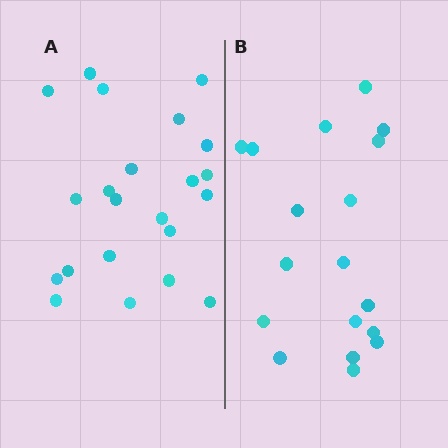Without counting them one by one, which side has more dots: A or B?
Region A (the left region) has more dots.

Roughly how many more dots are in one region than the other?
Region A has about 4 more dots than region B.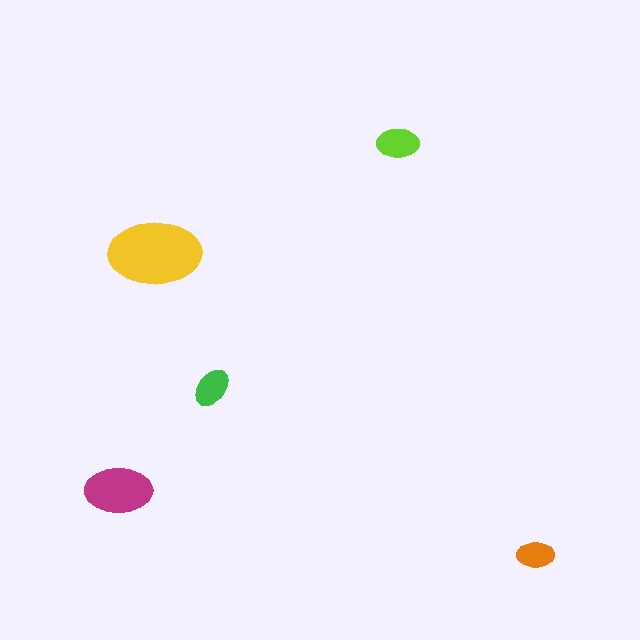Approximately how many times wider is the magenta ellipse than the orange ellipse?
About 2 times wider.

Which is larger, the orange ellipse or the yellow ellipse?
The yellow one.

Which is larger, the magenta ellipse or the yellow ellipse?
The yellow one.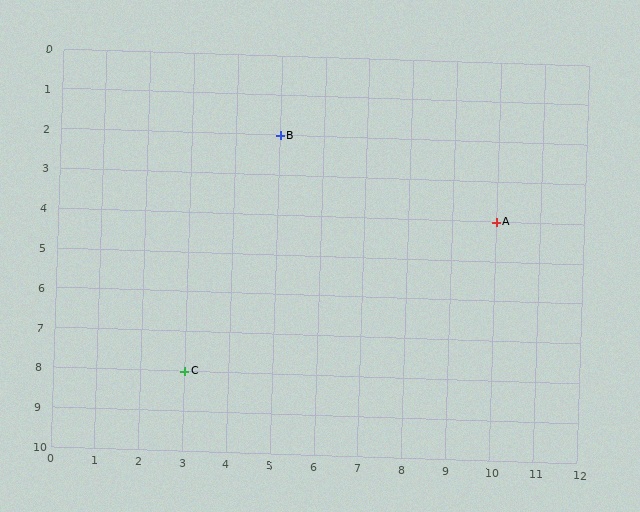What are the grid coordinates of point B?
Point B is at grid coordinates (5, 2).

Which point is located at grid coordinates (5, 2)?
Point B is at (5, 2).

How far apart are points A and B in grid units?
Points A and B are 5 columns and 2 rows apart (about 5.4 grid units diagonally).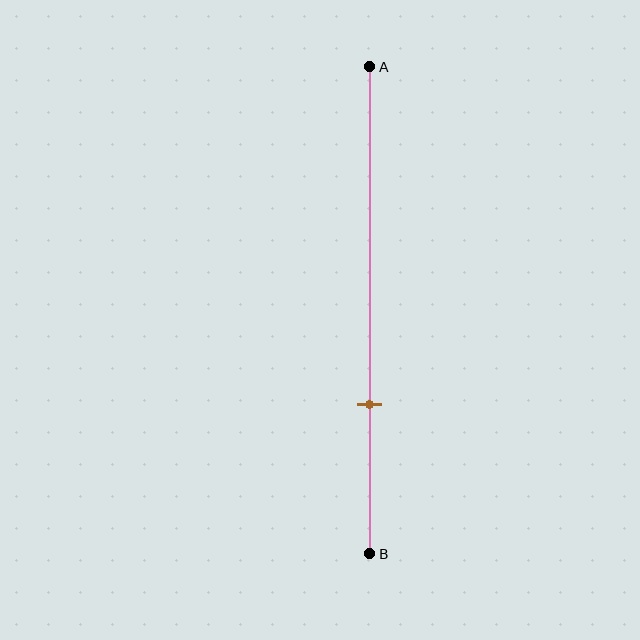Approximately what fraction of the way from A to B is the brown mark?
The brown mark is approximately 70% of the way from A to B.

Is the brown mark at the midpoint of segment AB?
No, the mark is at about 70% from A, not at the 50% midpoint.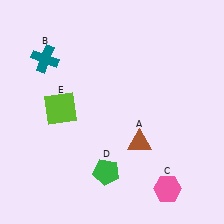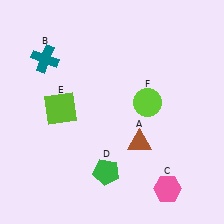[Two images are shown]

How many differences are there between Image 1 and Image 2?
There is 1 difference between the two images.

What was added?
A lime circle (F) was added in Image 2.